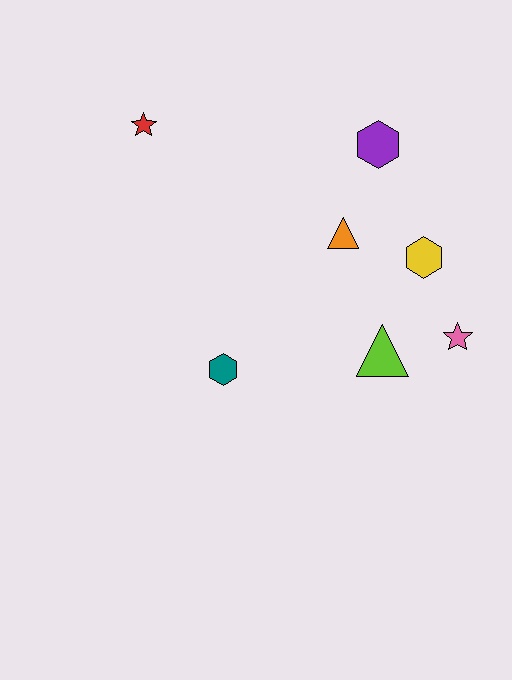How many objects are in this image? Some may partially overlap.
There are 7 objects.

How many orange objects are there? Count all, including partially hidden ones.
There is 1 orange object.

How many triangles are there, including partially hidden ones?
There are 2 triangles.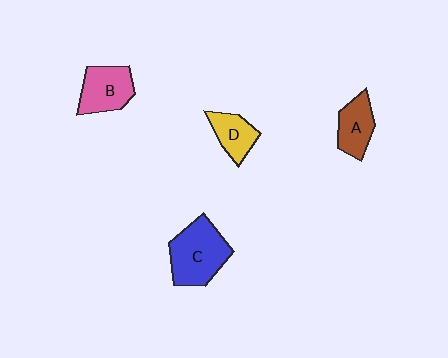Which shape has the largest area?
Shape C (blue).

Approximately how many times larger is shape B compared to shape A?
Approximately 1.2 times.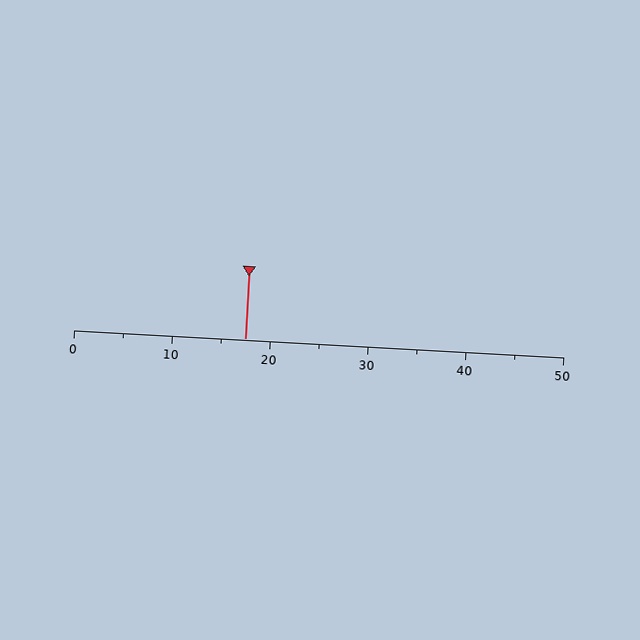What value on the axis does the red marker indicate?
The marker indicates approximately 17.5.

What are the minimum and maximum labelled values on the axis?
The axis runs from 0 to 50.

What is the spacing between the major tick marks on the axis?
The major ticks are spaced 10 apart.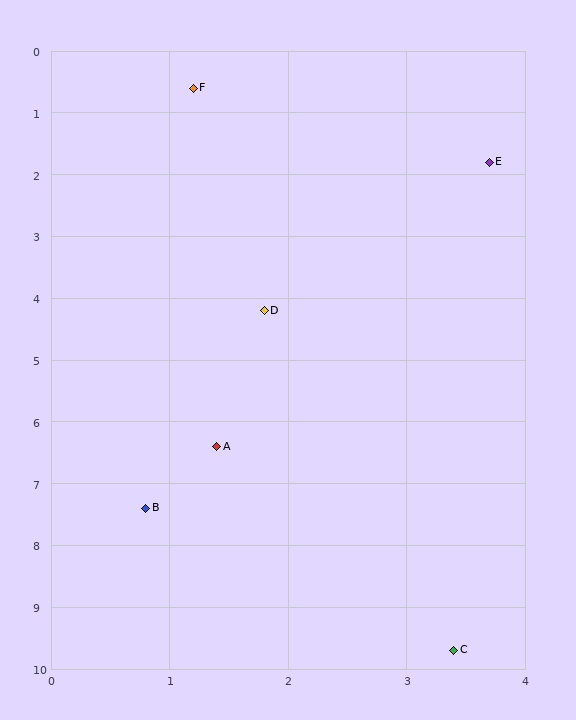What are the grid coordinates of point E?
Point E is at approximately (3.7, 1.8).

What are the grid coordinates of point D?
Point D is at approximately (1.8, 4.2).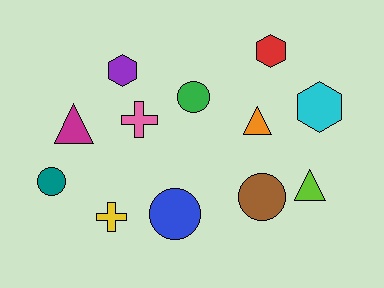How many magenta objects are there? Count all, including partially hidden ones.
There is 1 magenta object.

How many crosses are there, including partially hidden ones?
There are 2 crosses.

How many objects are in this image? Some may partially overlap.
There are 12 objects.